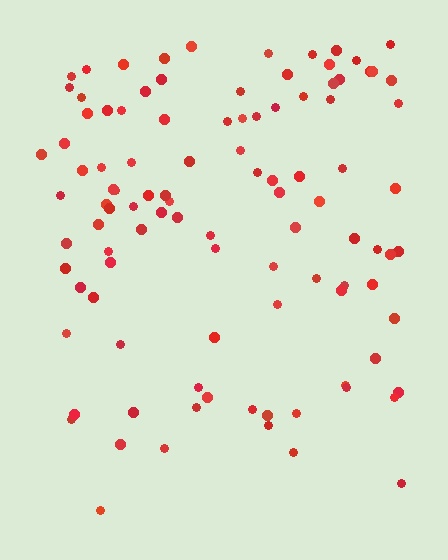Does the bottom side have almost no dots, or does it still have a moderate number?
Still a moderate number, just noticeably fewer than the top.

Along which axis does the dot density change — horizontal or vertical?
Vertical.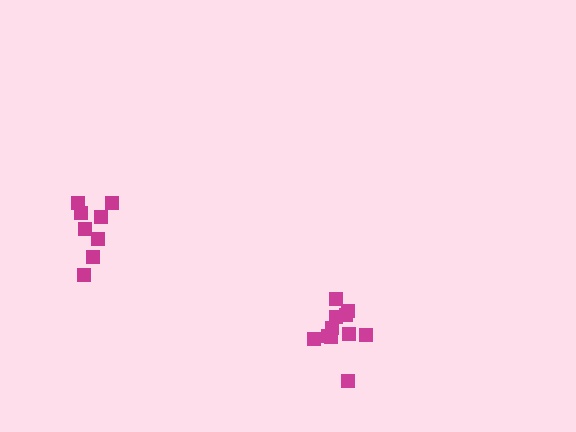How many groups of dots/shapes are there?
There are 2 groups.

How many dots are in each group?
Group 1: 11 dots, Group 2: 8 dots (19 total).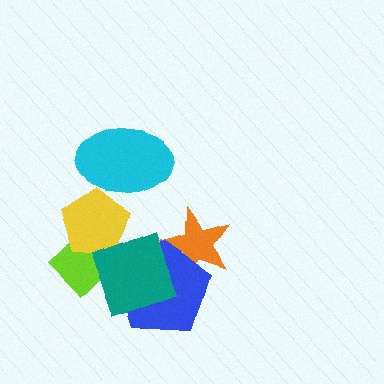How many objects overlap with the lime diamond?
2 objects overlap with the lime diamond.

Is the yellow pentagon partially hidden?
Yes, it is partially covered by another shape.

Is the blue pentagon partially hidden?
Yes, it is partially covered by another shape.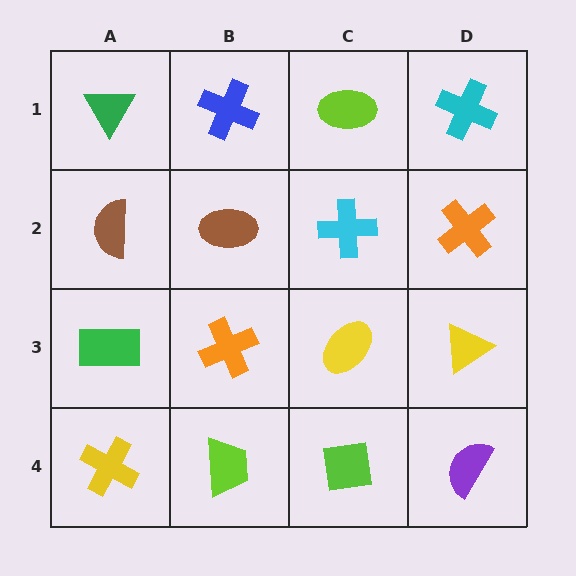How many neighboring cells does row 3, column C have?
4.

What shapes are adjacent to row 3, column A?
A brown semicircle (row 2, column A), a yellow cross (row 4, column A), an orange cross (row 3, column B).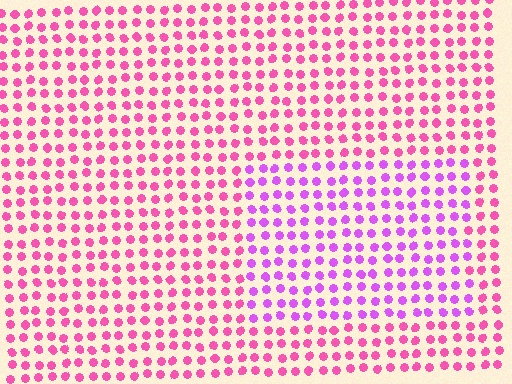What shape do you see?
I see a rectangle.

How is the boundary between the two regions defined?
The boundary is defined purely by a slight shift in hue (about 35 degrees). Spacing, size, and orientation are identical on both sides.